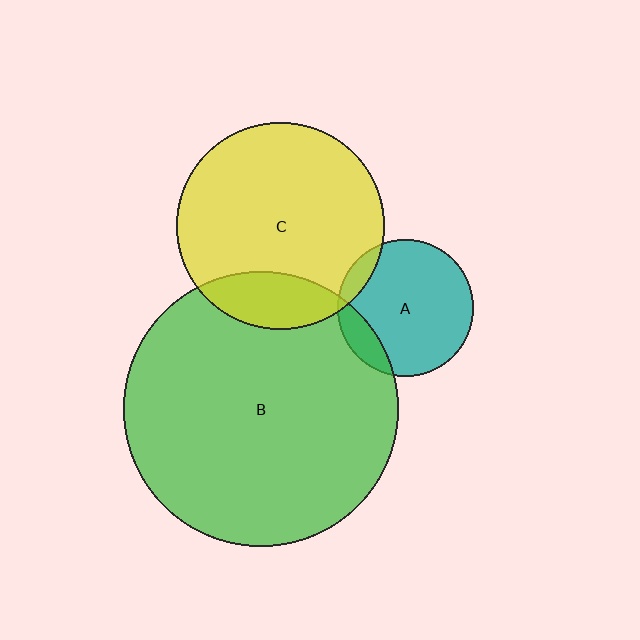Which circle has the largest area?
Circle B (green).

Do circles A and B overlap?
Yes.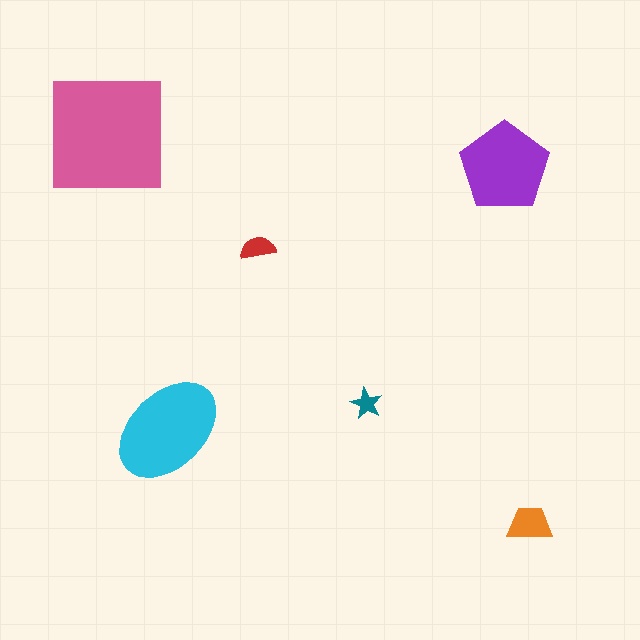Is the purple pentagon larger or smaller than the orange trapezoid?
Larger.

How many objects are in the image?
There are 6 objects in the image.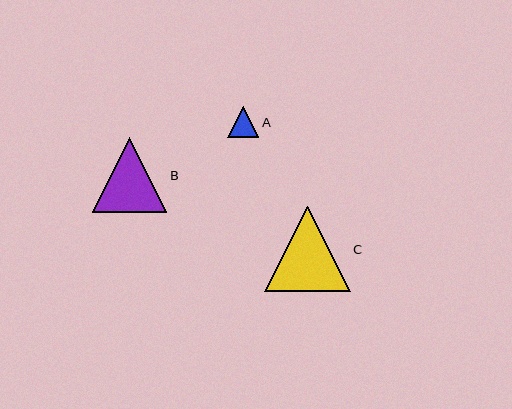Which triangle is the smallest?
Triangle A is the smallest with a size of approximately 31 pixels.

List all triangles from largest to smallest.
From largest to smallest: C, B, A.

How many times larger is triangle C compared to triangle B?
Triangle C is approximately 1.1 times the size of triangle B.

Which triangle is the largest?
Triangle C is the largest with a size of approximately 86 pixels.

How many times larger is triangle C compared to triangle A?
Triangle C is approximately 2.8 times the size of triangle A.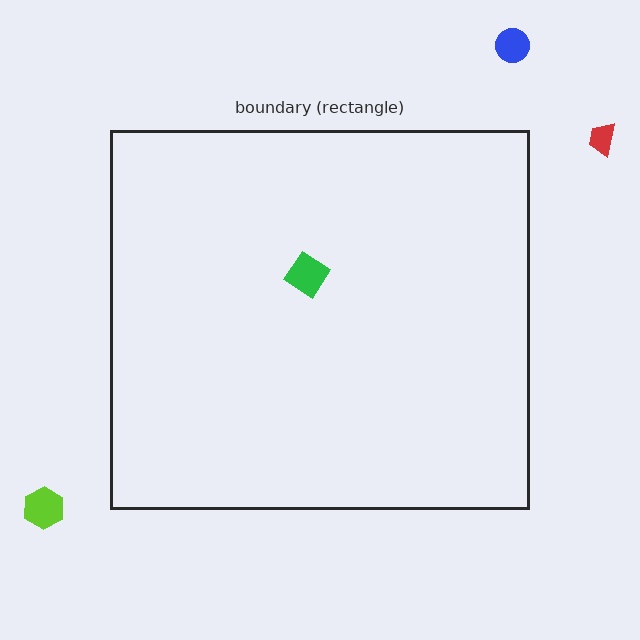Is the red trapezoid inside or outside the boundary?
Outside.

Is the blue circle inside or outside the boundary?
Outside.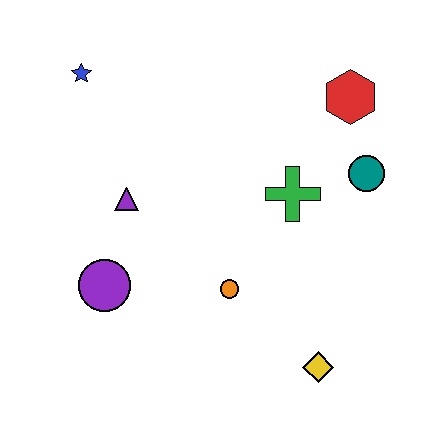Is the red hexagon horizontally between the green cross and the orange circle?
No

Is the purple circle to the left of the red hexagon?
Yes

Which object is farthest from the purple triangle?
The yellow diamond is farthest from the purple triangle.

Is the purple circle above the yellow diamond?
Yes